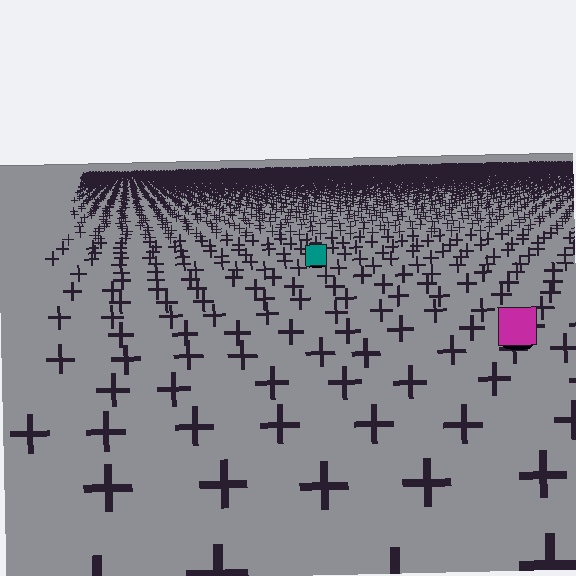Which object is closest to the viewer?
The magenta square is closest. The texture marks near it are larger and more spread out.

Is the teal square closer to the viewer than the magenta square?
No. The magenta square is closer — you can tell from the texture gradient: the ground texture is coarser near it.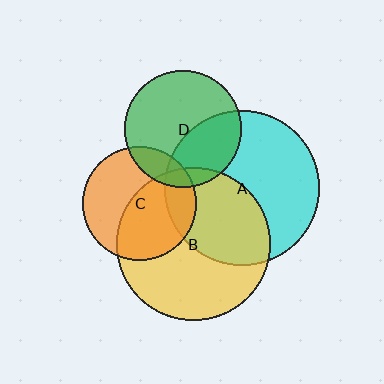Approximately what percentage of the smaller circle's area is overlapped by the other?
Approximately 15%.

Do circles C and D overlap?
Yes.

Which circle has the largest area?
Circle A (cyan).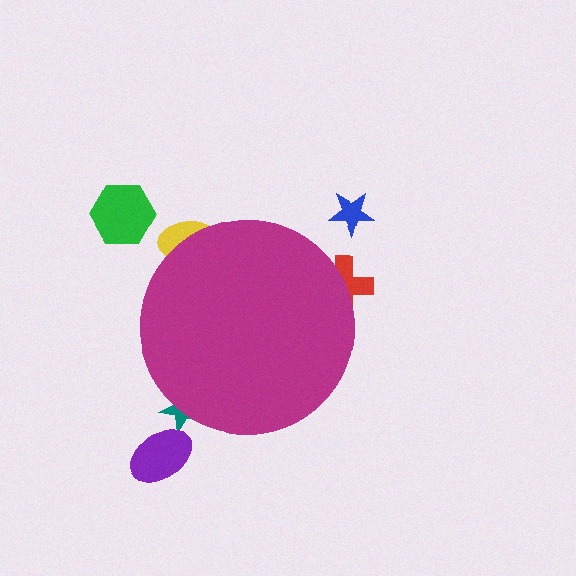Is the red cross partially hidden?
Yes, the red cross is partially hidden behind the magenta circle.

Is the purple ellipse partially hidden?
No, the purple ellipse is fully visible.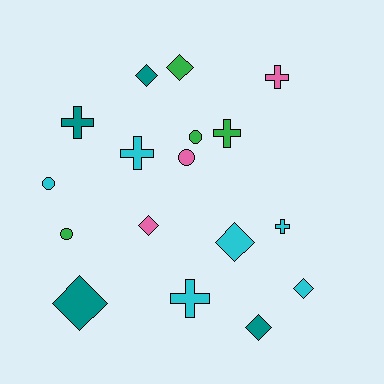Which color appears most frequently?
Cyan, with 6 objects.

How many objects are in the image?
There are 17 objects.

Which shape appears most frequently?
Diamond, with 7 objects.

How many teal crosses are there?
There is 1 teal cross.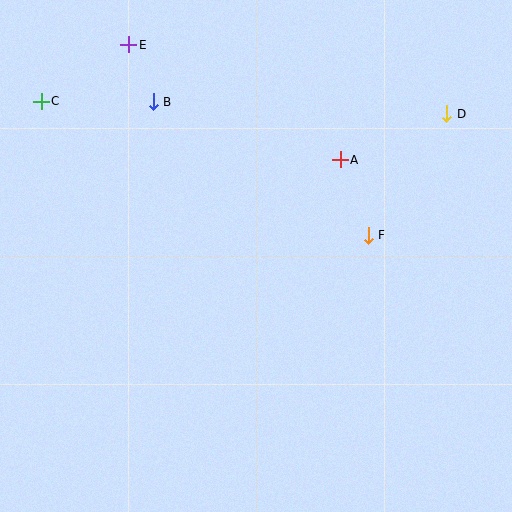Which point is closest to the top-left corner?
Point C is closest to the top-left corner.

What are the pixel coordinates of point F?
Point F is at (368, 235).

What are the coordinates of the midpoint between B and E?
The midpoint between B and E is at (141, 73).